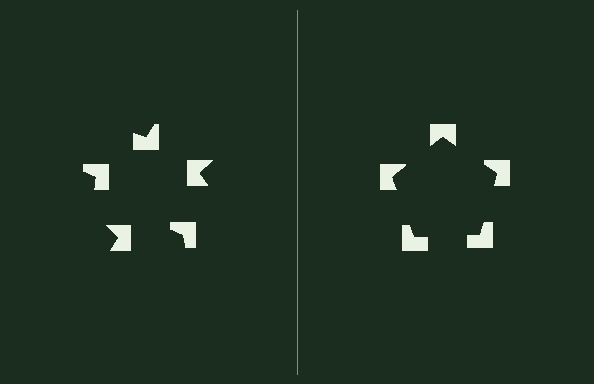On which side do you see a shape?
An illusory pentagon appears on the right side. On the left side the wedge cuts are rotated, so no coherent shape forms.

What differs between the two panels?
The notched squares are positioned identically on both sides; only the wedge orientations differ. On the right they align to a pentagon; on the left they are misaligned.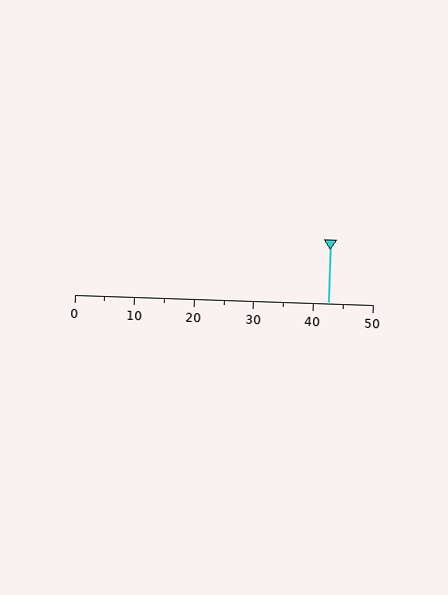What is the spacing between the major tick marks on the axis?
The major ticks are spaced 10 apart.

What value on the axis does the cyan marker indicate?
The marker indicates approximately 42.5.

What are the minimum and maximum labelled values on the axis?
The axis runs from 0 to 50.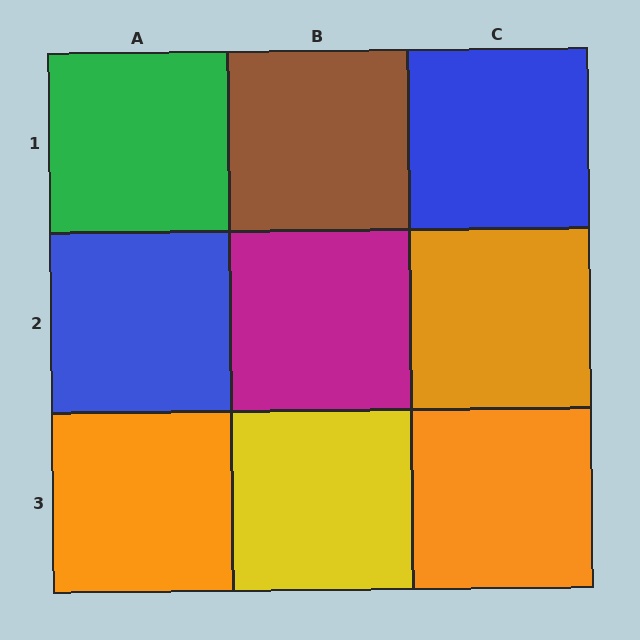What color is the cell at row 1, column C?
Blue.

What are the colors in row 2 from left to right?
Blue, magenta, orange.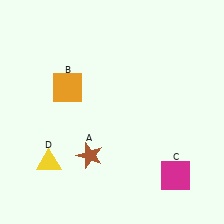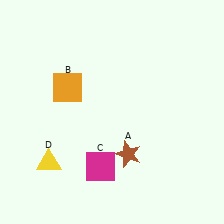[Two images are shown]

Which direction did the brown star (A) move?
The brown star (A) moved right.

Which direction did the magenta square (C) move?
The magenta square (C) moved left.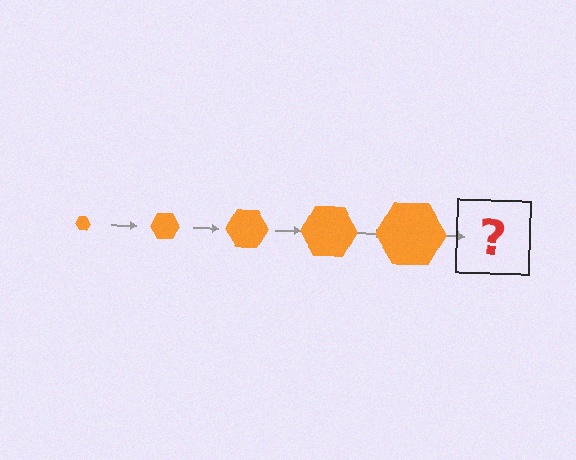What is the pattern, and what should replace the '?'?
The pattern is that the hexagon gets progressively larger each step. The '?' should be an orange hexagon, larger than the previous one.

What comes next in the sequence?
The next element should be an orange hexagon, larger than the previous one.